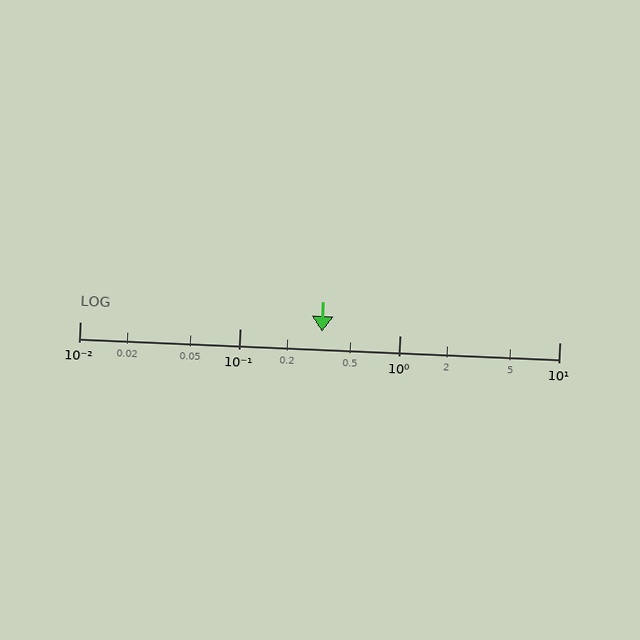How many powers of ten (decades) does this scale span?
The scale spans 3 decades, from 0.01 to 10.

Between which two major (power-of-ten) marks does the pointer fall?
The pointer is between 0.1 and 1.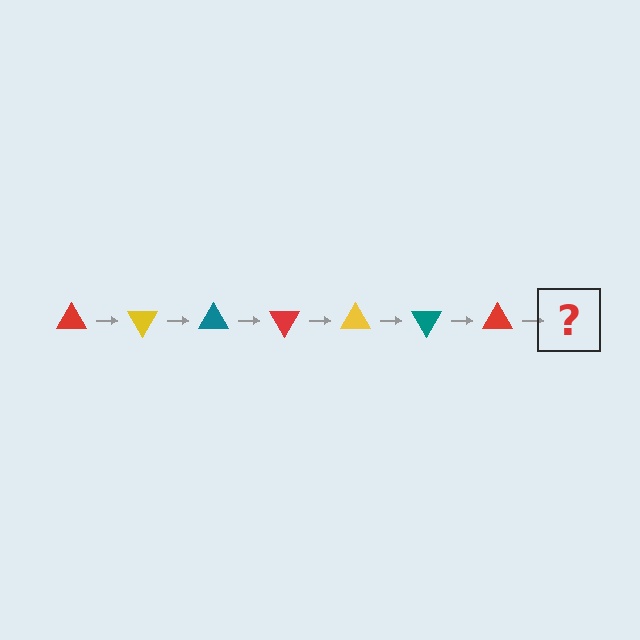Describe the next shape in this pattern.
It should be a yellow triangle, rotated 420 degrees from the start.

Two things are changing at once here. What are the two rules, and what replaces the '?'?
The two rules are that it rotates 60 degrees each step and the color cycles through red, yellow, and teal. The '?' should be a yellow triangle, rotated 420 degrees from the start.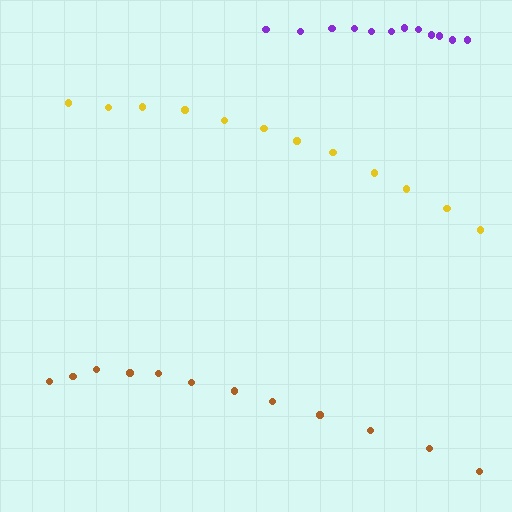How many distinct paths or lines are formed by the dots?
There are 3 distinct paths.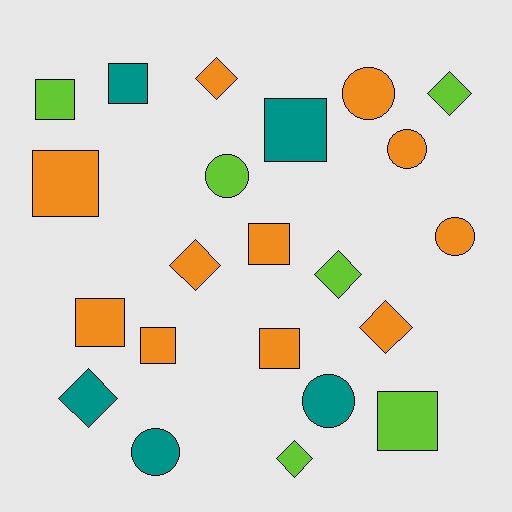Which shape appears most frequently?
Square, with 9 objects.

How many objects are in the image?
There are 22 objects.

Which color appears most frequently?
Orange, with 11 objects.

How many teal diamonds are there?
There is 1 teal diamond.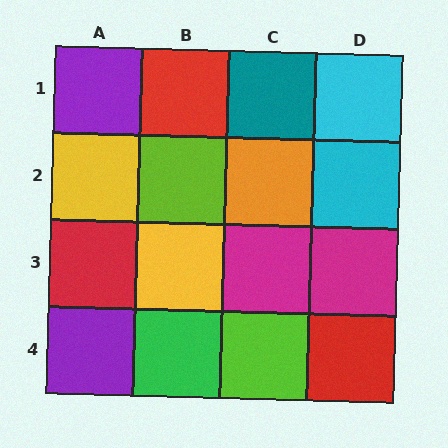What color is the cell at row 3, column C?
Magenta.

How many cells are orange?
1 cell is orange.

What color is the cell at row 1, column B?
Red.